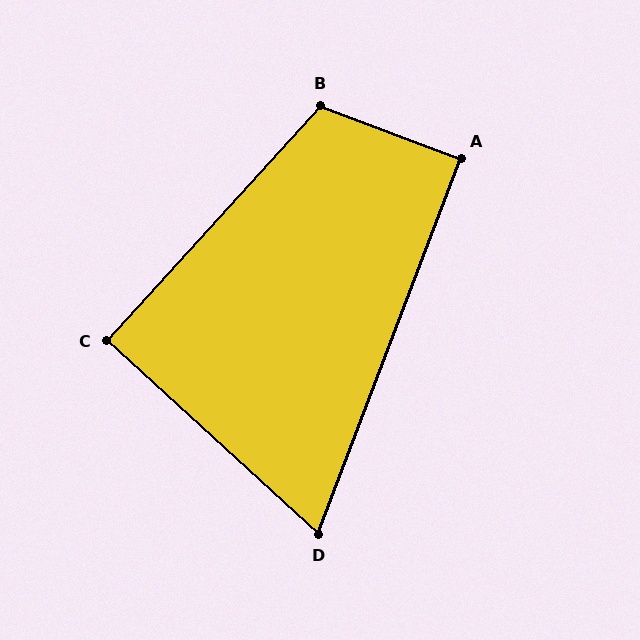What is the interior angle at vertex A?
Approximately 90 degrees (approximately right).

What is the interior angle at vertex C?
Approximately 90 degrees (approximately right).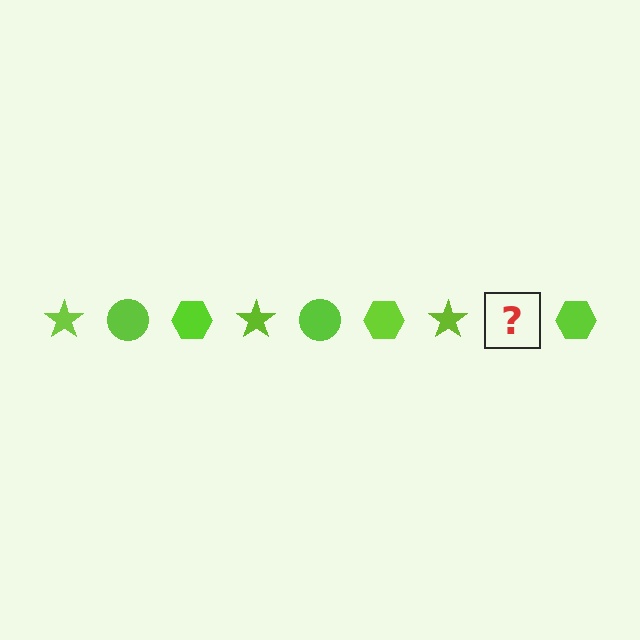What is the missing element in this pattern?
The missing element is a lime circle.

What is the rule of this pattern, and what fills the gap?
The rule is that the pattern cycles through star, circle, hexagon shapes in lime. The gap should be filled with a lime circle.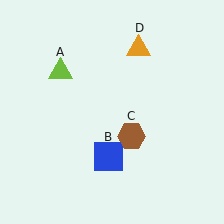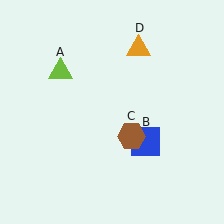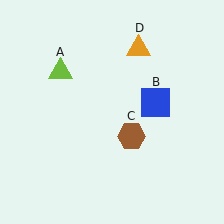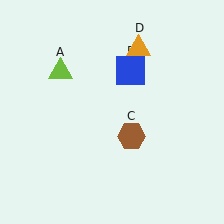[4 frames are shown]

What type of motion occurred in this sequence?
The blue square (object B) rotated counterclockwise around the center of the scene.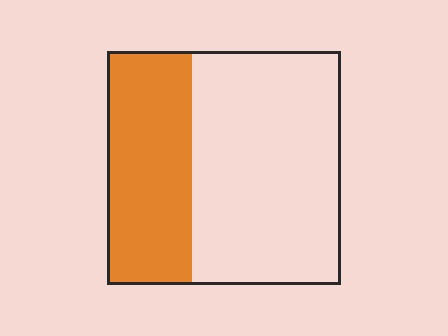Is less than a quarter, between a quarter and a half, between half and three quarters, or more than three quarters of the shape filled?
Between a quarter and a half.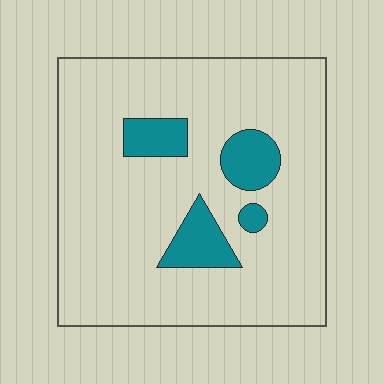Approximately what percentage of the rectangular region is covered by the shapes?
Approximately 15%.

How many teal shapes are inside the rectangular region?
4.